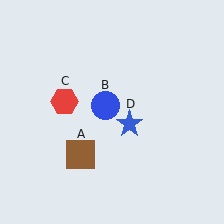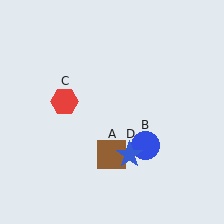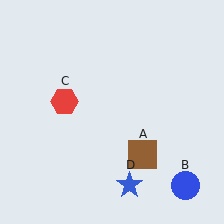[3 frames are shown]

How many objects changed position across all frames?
3 objects changed position: brown square (object A), blue circle (object B), blue star (object D).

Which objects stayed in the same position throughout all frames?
Red hexagon (object C) remained stationary.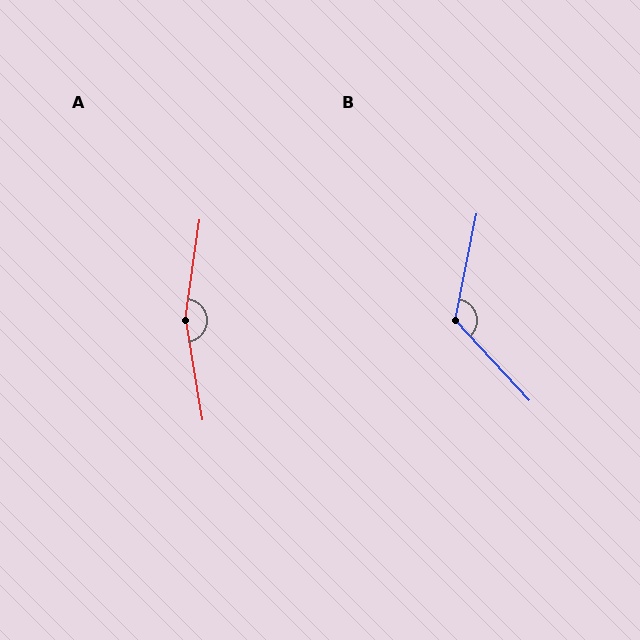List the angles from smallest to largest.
B (126°), A (162°).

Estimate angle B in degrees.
Approximately 126 degrees.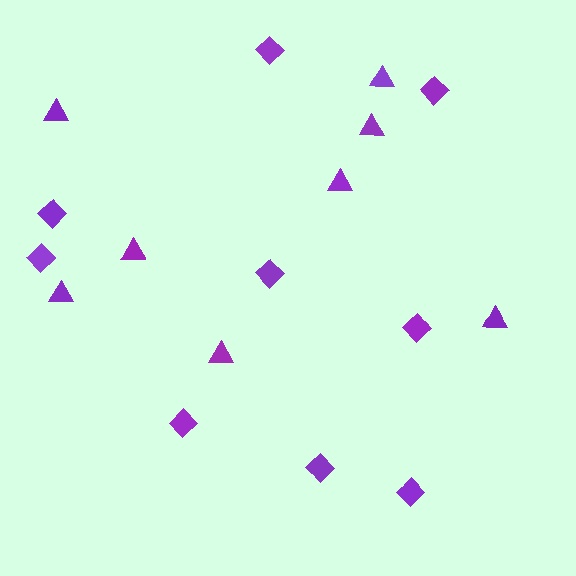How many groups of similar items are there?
There are 2 groups: one group of diamonds (9) and one group of triangles (8).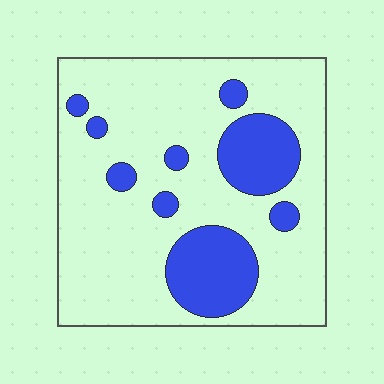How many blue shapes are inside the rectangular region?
9.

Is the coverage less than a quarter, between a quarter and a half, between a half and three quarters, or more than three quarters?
Less than a quarter.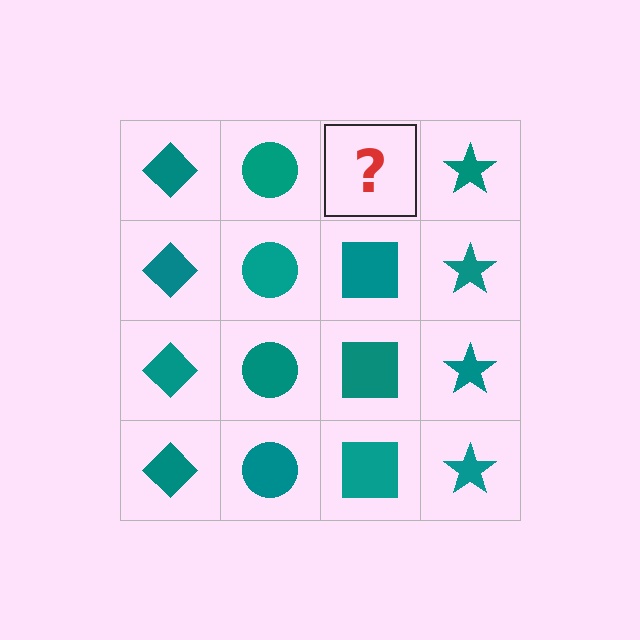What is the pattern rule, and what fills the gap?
The rule is that each column has a consistent shape. The gap should be filled with a teal square.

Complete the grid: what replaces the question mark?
The question mark should be replaced with a teal square.